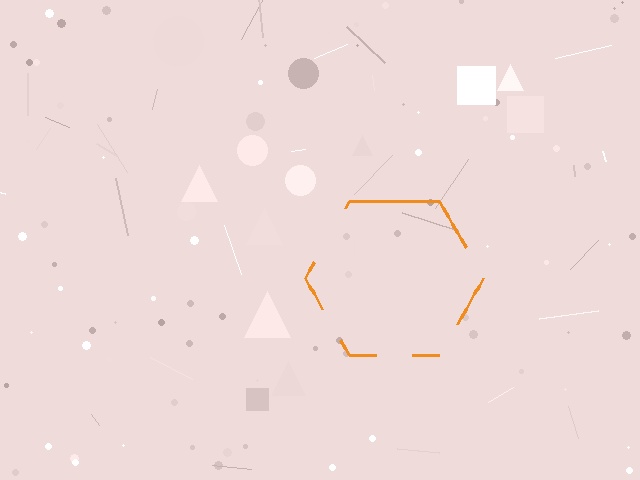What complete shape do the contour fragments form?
The contour fragments form a hexagon.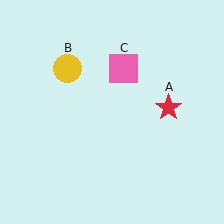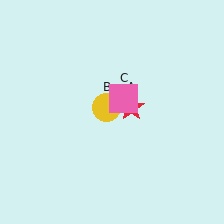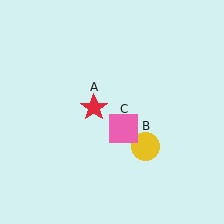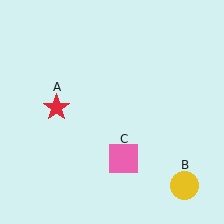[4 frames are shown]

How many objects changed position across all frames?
3 objects changed position: red star (object A), yellow circle (object B), pink square (object C).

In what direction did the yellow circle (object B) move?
The yellow circle (object B) moved down and to the right.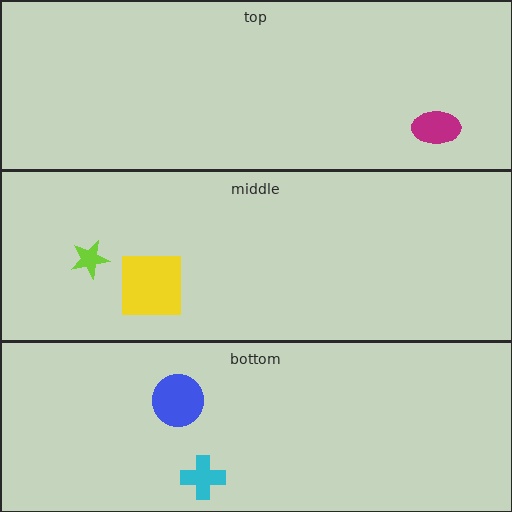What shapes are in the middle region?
The yellow square, the lime star.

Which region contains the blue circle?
The bottom region.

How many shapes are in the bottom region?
2.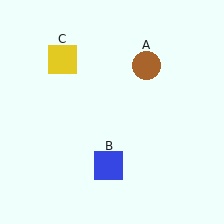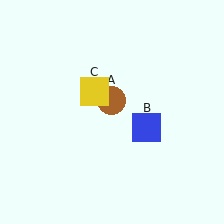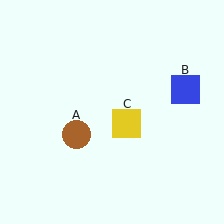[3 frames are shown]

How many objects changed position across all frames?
3 objects changed position: brown circle (object A), blue square (object B), yellow square (object C).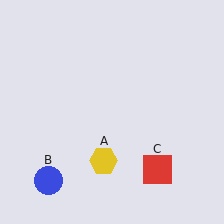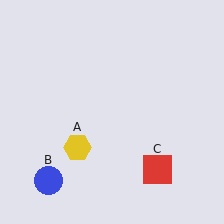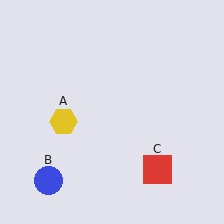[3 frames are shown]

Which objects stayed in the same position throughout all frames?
Blue circle (object B) and red square (object C) remained stationary.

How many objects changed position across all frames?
1 object changed position: yellow hexagon (object A).